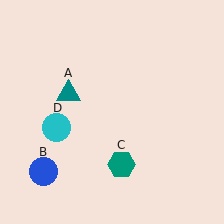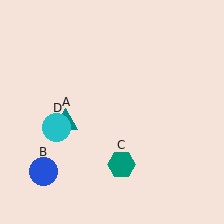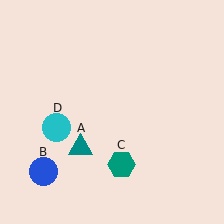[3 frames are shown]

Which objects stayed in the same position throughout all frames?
Blue circle (object B) and teal hexagon (object C) and cyan circle (object D) remained stationary.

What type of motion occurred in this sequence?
The teal triangle (object A) rotated counterclockwise around the center of the scene.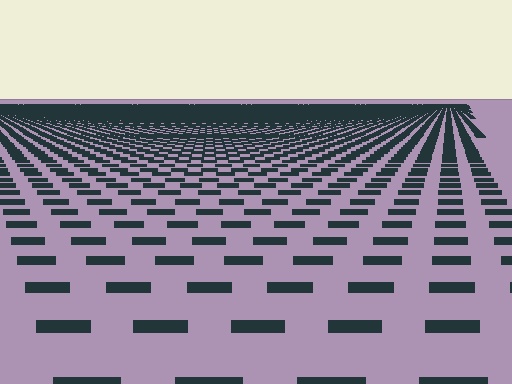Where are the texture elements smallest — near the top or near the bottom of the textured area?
Near the top.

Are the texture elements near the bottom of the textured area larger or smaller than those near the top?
Larger. Near the bottom, elements are closer to the viewer and appear at a bigger on-screen size.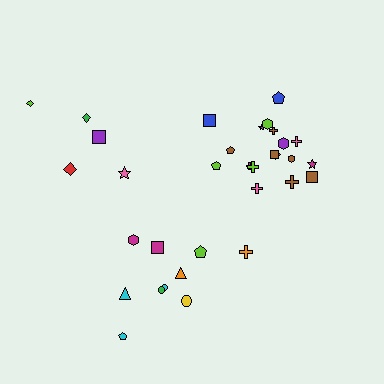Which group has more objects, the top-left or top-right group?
The top-right group.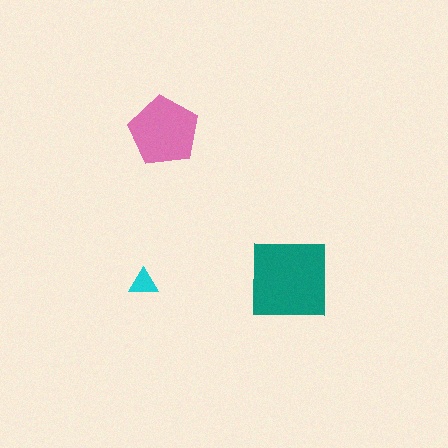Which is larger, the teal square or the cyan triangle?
The teal square.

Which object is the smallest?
The cyan triangle.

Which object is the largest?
The teal square.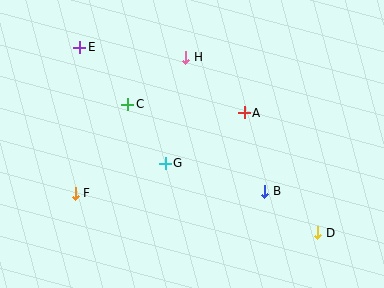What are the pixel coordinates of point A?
Point A is at (244, 113).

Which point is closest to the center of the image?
Point G at (165, 163) is closest to the center.